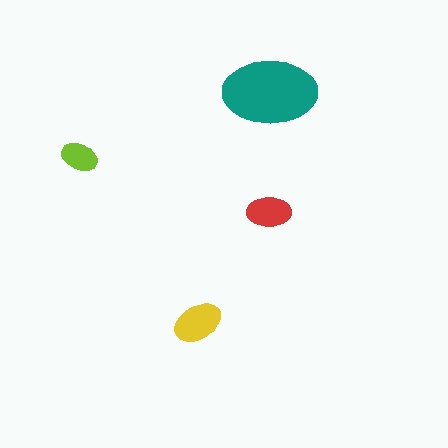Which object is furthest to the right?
The teal ellipse is rightmost.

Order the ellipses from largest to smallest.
the teal one, the yellow one, the red one, the lime one.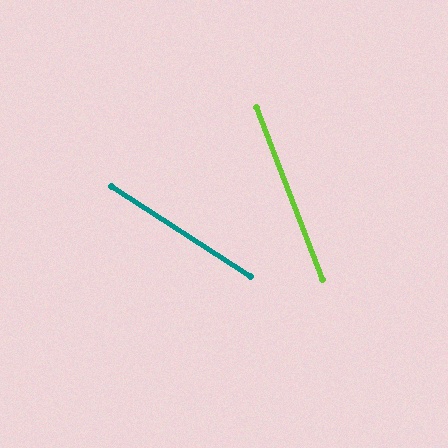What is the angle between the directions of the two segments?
Approximately 37 degrees.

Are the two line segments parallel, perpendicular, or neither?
Neither parallel nor perpendicular — they differ by about 37°.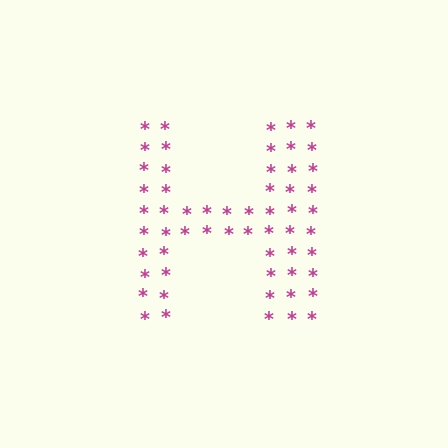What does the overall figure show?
The overall figure shows the letter H.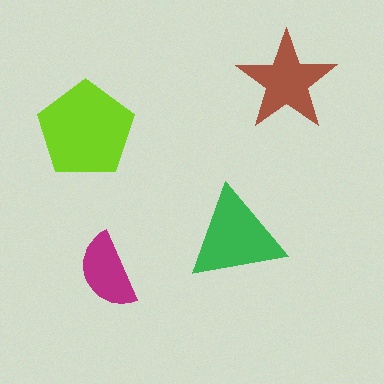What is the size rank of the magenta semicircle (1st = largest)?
4th.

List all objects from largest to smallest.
The lime pentagon, the green triangle, the brown star, the magenta semicircle.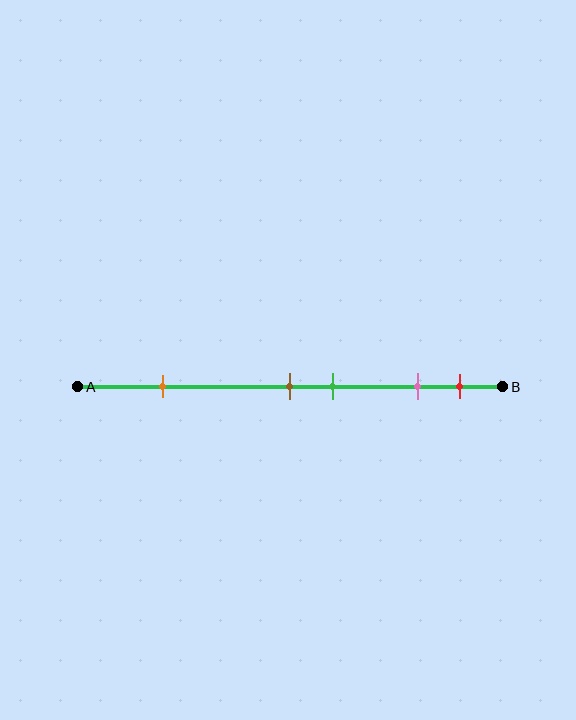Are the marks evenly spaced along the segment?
No, the marks are not evenly spaced.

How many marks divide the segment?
There are 5 marks dividing the segment.